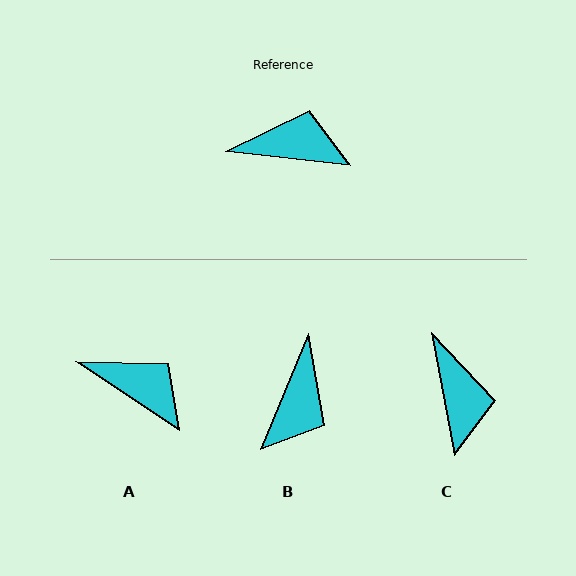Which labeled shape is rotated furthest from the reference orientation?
B, about 106 degrees away.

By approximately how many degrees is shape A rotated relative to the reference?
Approximately 27 degrees clockwise.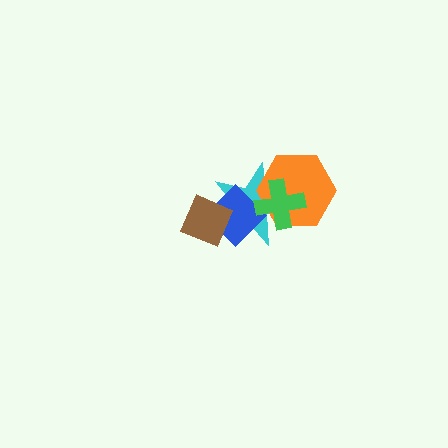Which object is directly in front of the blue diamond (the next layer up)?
The brown diamond is directly in front of the blue diamond.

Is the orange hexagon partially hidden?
Yes, it is partially covered by another shape.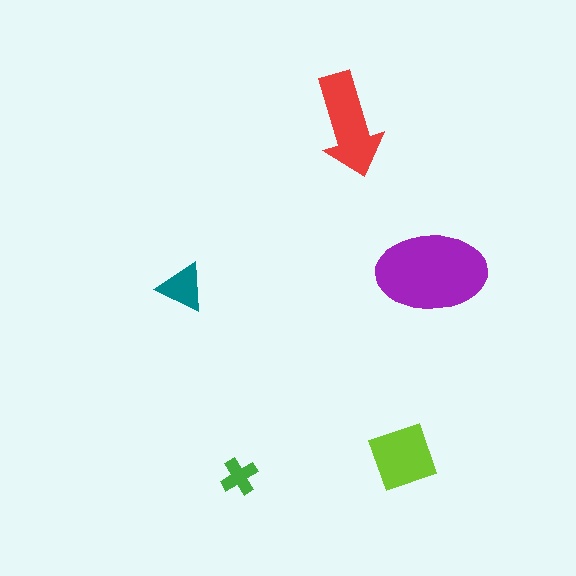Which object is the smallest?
The green cross.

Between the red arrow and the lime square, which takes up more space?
The red arrow.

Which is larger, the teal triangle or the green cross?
The teal triangle.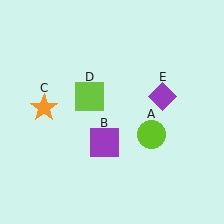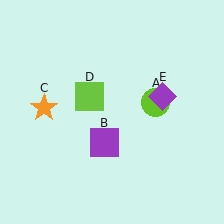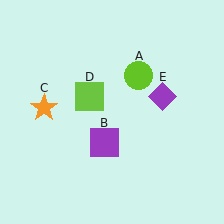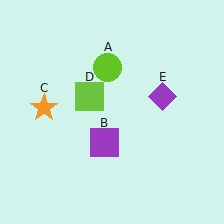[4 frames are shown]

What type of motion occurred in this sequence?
The lime circle (object A) rotated counterclockwise around the center of the scene.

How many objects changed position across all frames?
1 object changed position: lime circle (object A).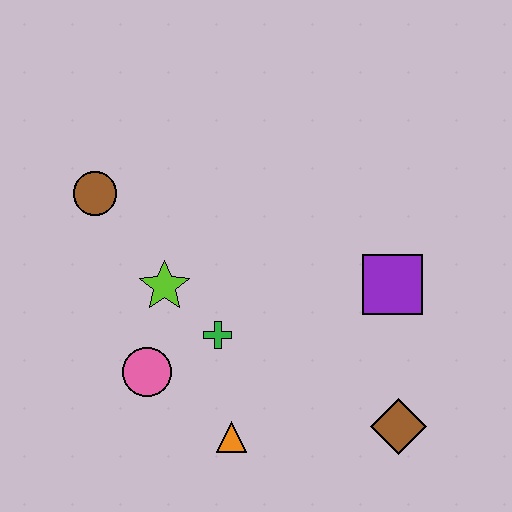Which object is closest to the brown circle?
The lime star is closest to the brown circle.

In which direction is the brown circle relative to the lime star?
The brown circle is above the lime star.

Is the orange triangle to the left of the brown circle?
No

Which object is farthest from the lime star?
The brown diamond is farthest from the lime star.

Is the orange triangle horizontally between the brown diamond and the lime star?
Yes